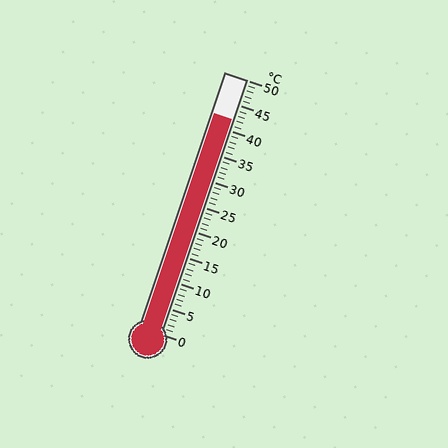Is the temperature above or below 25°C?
The temperature is above 25°C.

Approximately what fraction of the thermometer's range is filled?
The thermometer is filled to approximately 85% of its range.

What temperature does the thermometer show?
The thermometer shows approximately 42°C.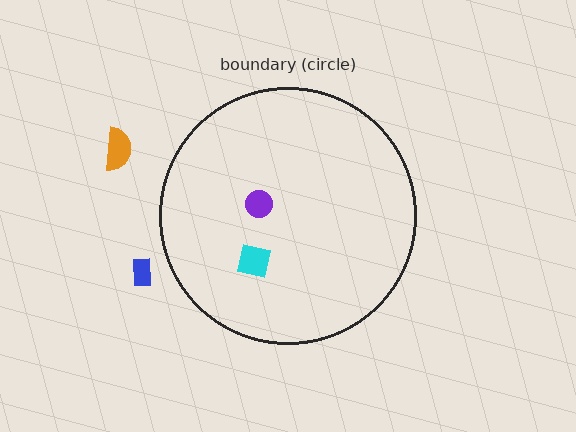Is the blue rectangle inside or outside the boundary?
Outside.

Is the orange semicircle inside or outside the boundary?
Outside.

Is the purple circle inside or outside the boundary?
Inside.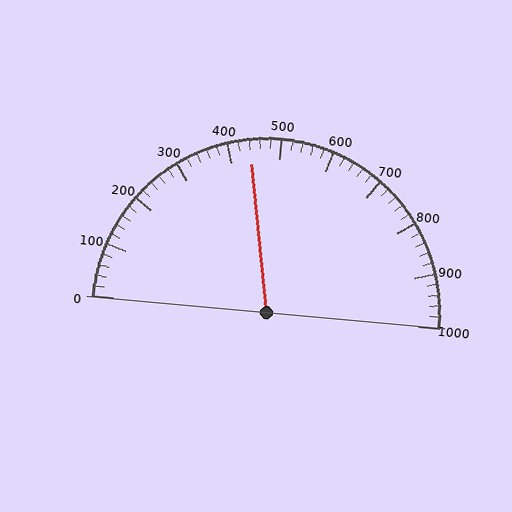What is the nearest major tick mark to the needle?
The nearest major tick mark is 400.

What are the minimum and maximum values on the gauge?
The gauge ranges from 0 to 1000.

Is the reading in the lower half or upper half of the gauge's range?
The reading is in the lower half of the range (0 to 1000).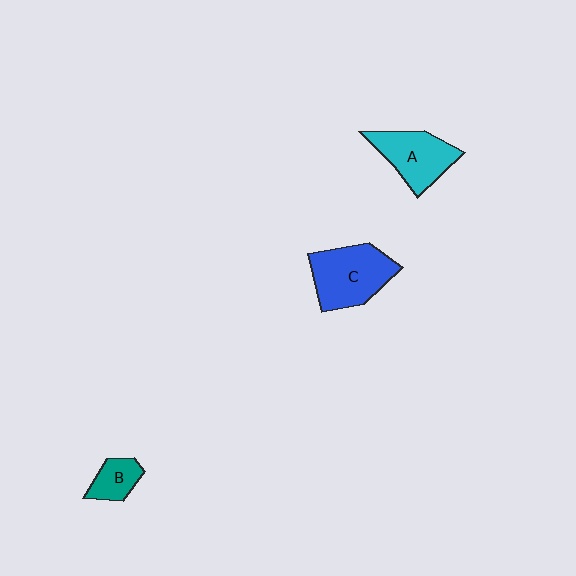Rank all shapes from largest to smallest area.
From largest to smallest: C (blue), A (cyan), B (teal).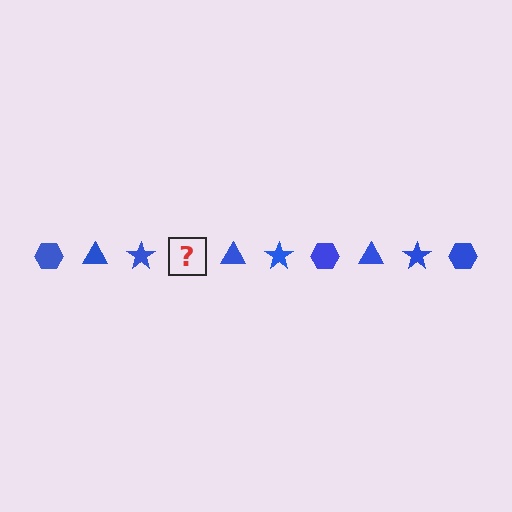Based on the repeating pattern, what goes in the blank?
The blank should be a blue hexagon.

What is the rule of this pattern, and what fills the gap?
The rule is that the pattern cycles through hexagon, triangle, star shapes in blue. The gap should be filled with a blue hexagon.